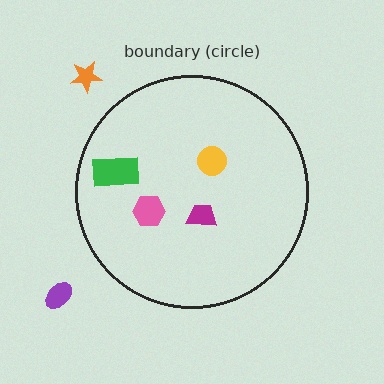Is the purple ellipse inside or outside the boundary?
Outside.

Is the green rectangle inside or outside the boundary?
Inside.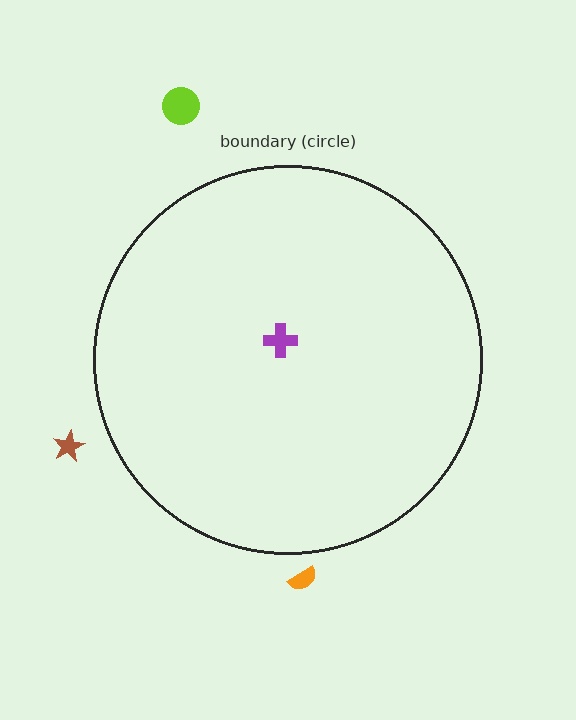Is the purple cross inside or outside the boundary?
Inside.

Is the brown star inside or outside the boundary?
Outside.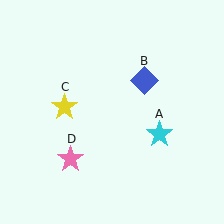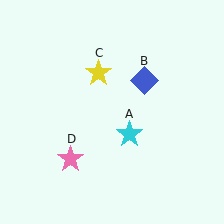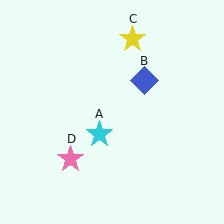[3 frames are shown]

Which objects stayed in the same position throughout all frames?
Blue diamond (object B) and pink star (object D) remained stationary.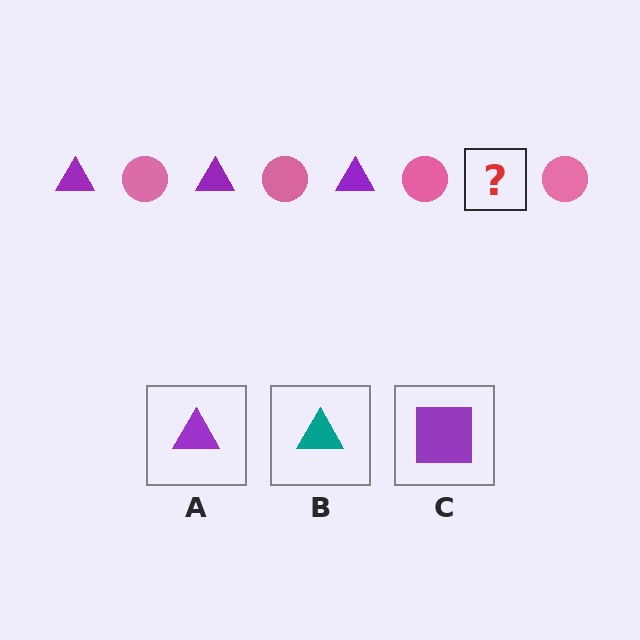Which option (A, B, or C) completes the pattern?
A.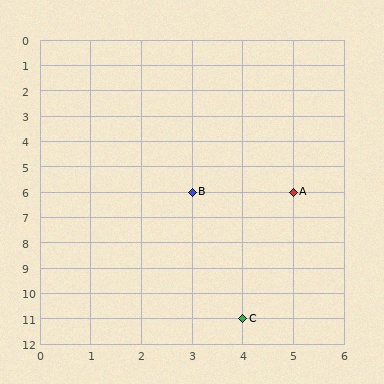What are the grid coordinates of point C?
Point C is at grid coordinates (4, 11).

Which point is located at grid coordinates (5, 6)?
Point A is at (5, 6).